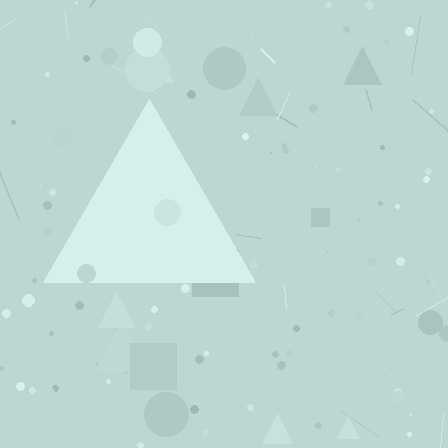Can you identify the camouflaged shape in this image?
The camouflaged shape is a triangle.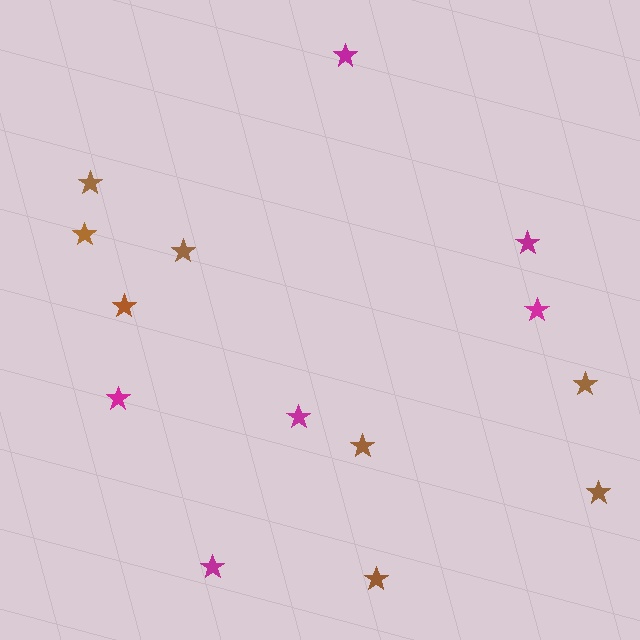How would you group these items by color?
There are 2 groups: one group of magenta stars (6) and one group of brown stars (8).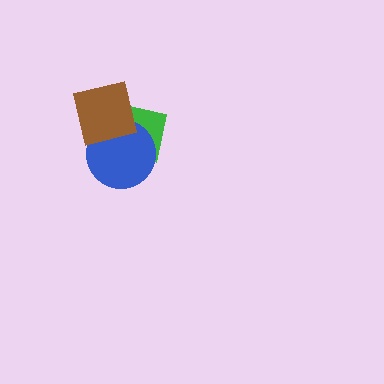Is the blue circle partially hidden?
Yes, it is partially covered by another shape.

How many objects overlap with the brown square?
2 objects overlap with the brown square.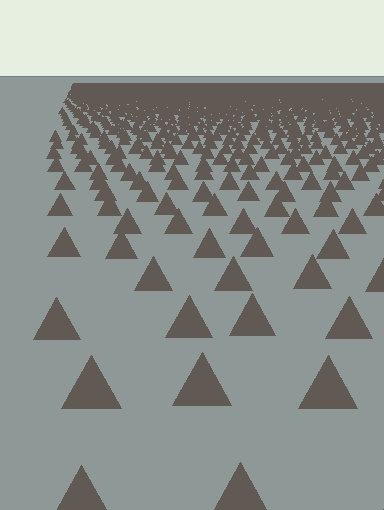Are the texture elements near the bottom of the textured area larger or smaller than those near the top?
Larger. Near the bottom, elements are closer to the viewer and appear at a bigger on-screen size.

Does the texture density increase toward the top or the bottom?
Density increases toward the top.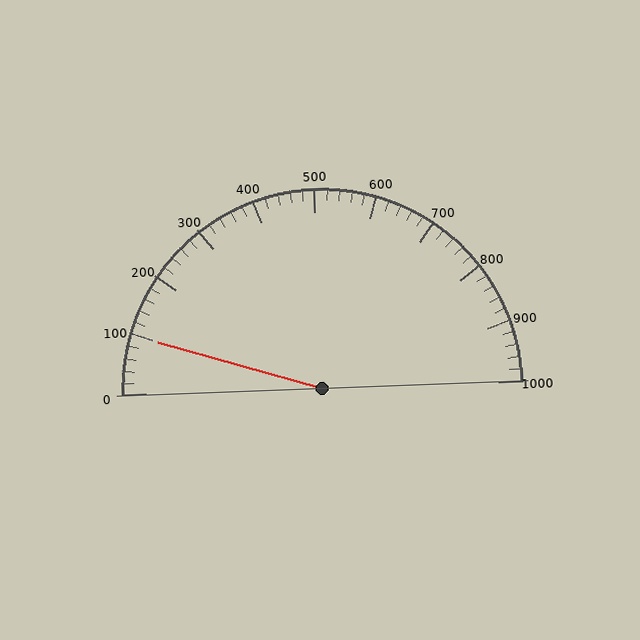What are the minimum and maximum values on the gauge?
The gauge ranges from 0 to 1000.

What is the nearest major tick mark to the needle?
The nearest major tick mark is 100.